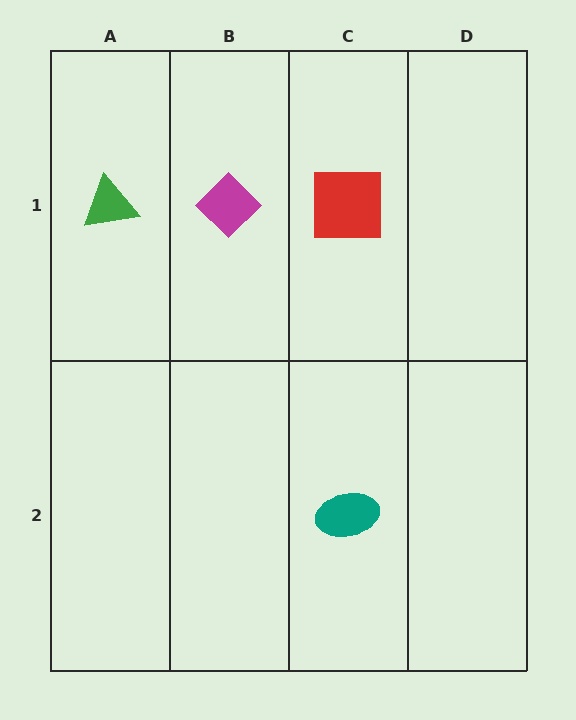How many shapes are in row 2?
1 shape.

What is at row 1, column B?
A magenta diamond.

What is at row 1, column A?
A green triangle.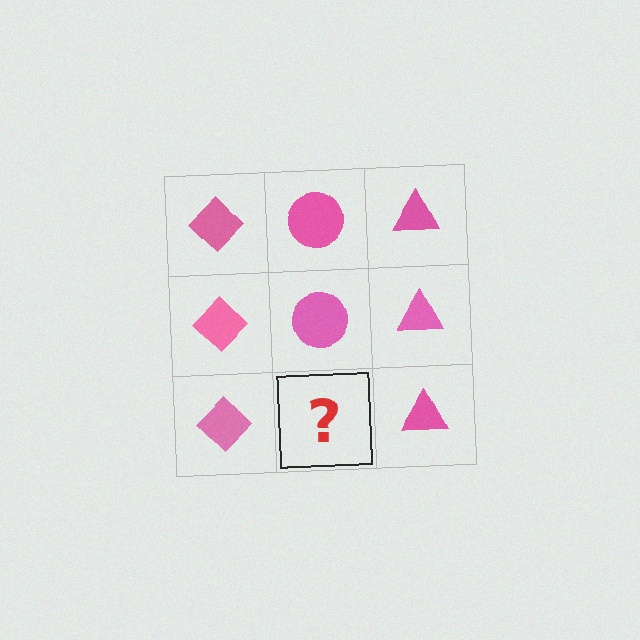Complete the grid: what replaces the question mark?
The question mark should be replaced with a pink circle.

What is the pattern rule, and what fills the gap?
The rule is that each column has a consistent shape. The gap should be filled with a pink circle.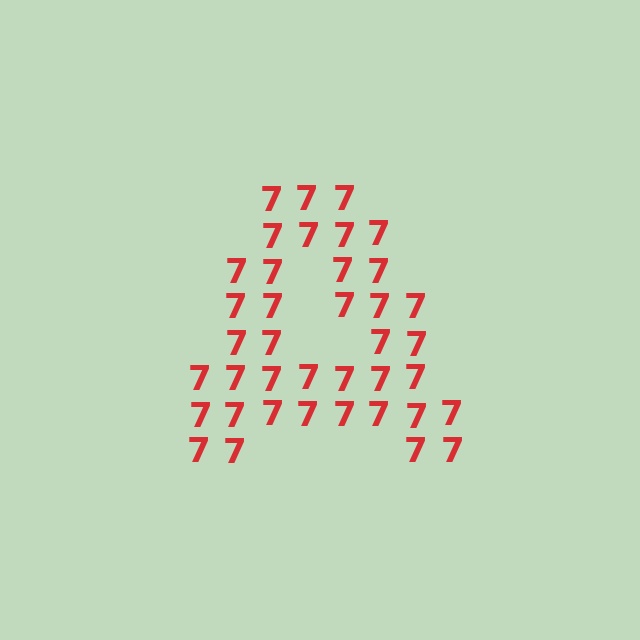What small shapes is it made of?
It is made of small digit 7's.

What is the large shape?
The large shape is the letter A.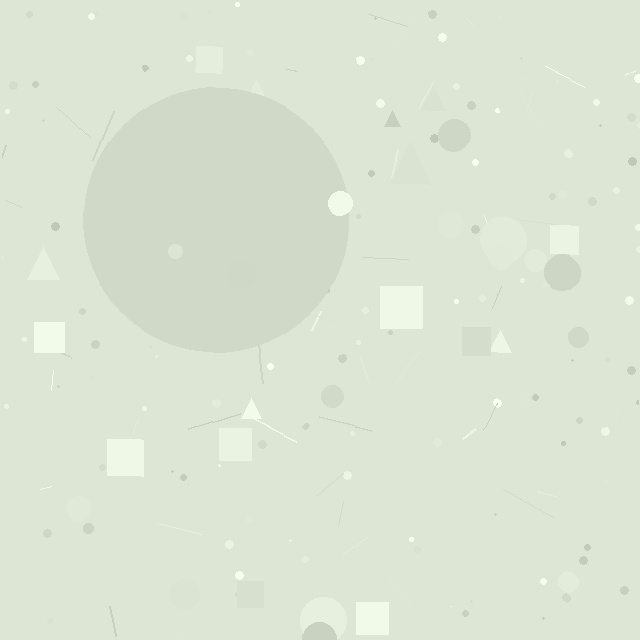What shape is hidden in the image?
A circle is hidden in the image.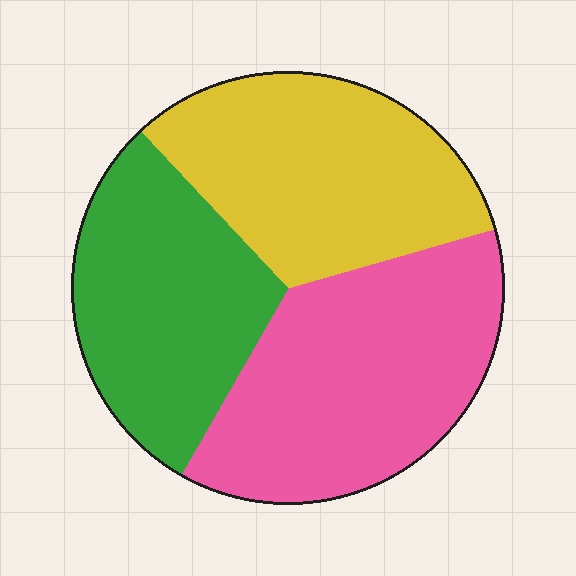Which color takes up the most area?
Pink, at roughly 40%.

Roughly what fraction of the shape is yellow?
Yellow takes up about one third (1/3) of the shape.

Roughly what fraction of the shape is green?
Green takes up about one third (1/3) of the shape.